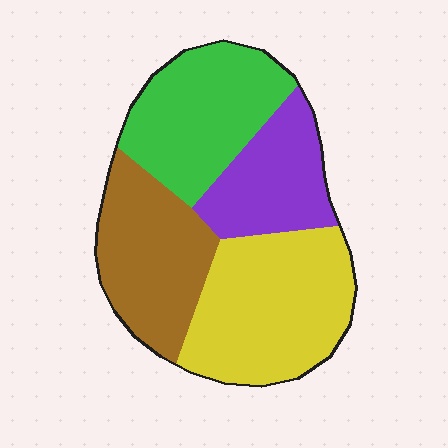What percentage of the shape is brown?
Brown covers 24% of the shape.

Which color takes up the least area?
Purple, at roughly 20%.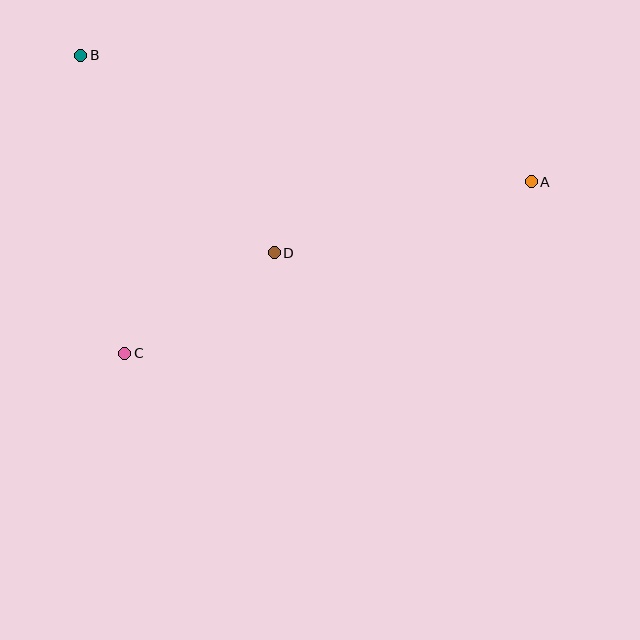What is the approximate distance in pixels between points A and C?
The distance between A and C is approximately 441 pixels.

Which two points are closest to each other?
Points C and D are closest to each other.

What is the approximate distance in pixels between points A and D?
The distance between A and D is approximately 267 pixels.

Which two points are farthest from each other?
Points A and B are farthest from each other.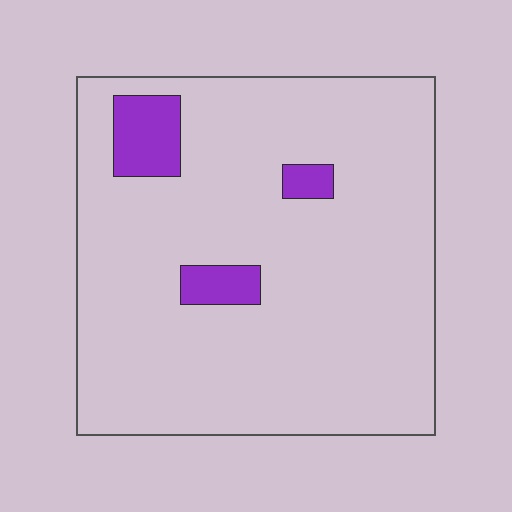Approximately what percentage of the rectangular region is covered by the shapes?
Approximately 10%.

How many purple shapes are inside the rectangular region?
3.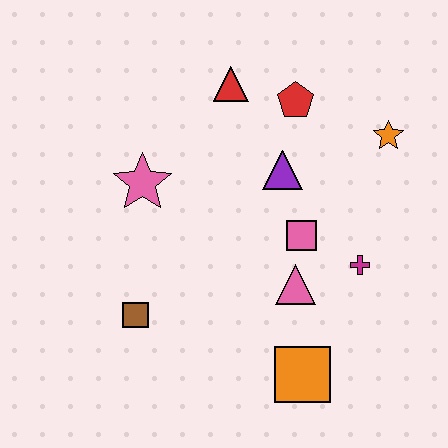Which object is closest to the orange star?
The red pentagon is closest to the orange star.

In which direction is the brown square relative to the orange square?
The brown square is to the left of the orange square.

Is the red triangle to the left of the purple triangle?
Yes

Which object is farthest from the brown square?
The orange star is farthest from the brown square.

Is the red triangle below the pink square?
No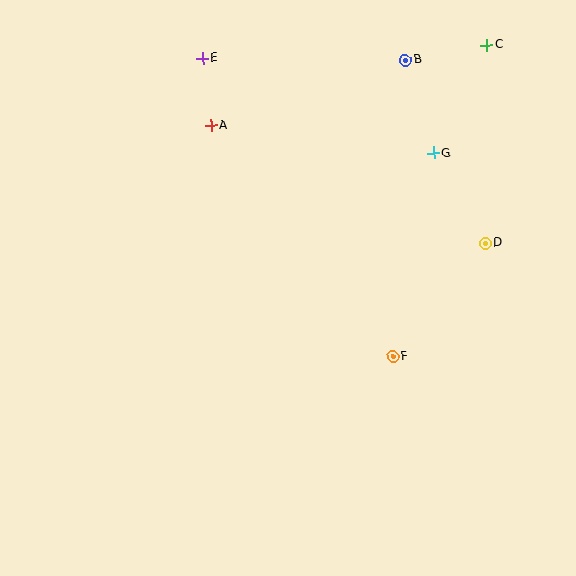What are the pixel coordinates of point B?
Point B is at (405, 60).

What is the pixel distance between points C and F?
The distance between C and F is 326 pixels.